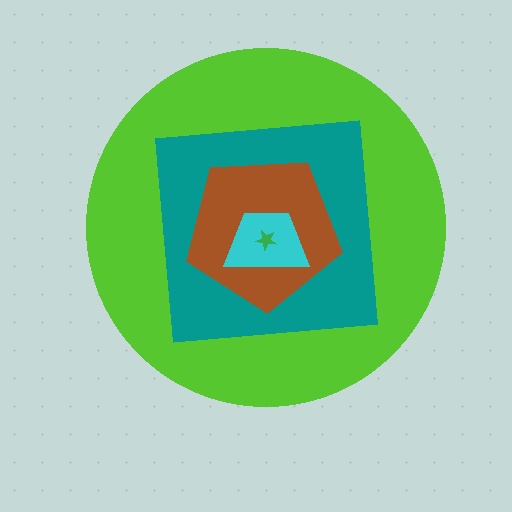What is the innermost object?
The green star.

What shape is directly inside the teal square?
The brown pentagon.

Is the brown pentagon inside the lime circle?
Yes.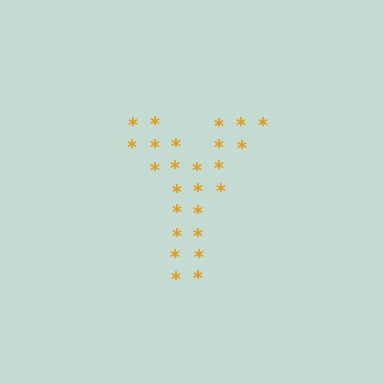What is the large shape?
The large shape is the letter Y.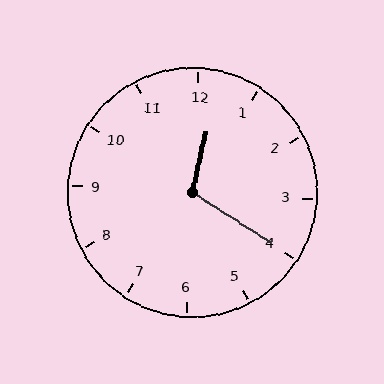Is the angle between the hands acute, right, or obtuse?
It is obtuse.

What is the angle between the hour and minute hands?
Approximately 110 degrees.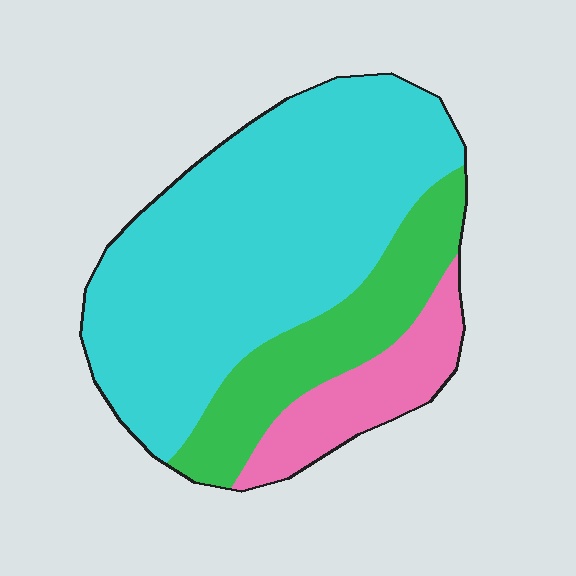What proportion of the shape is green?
Green covers roughly 20% of the shape.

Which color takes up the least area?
Pink, at roughly 15%.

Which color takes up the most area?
Cyan, at roughly 65%.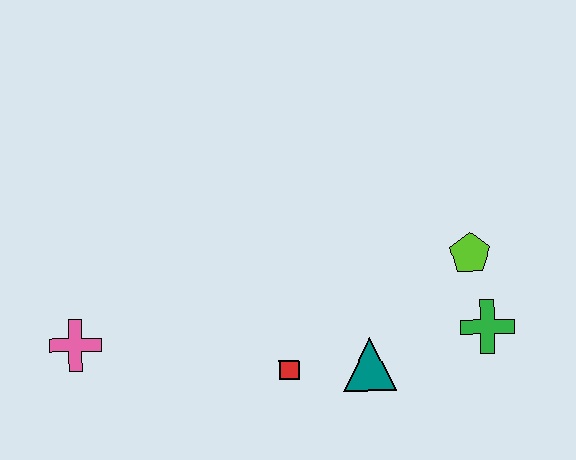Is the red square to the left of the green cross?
Yes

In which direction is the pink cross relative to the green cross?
The pink cross is to the left of the green cross.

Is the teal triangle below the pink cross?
Yes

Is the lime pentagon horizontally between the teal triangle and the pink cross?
No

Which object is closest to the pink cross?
The red square is closest to the pink cross.